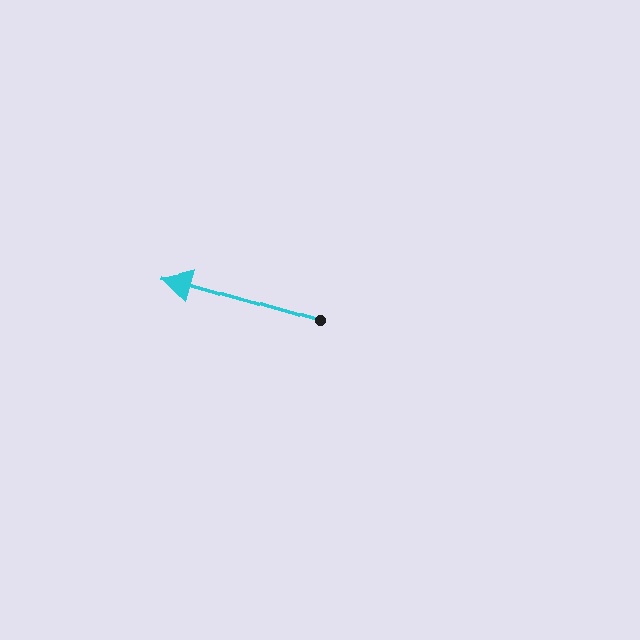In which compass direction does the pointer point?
West.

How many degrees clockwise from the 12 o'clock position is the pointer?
Approximately 286 degrees.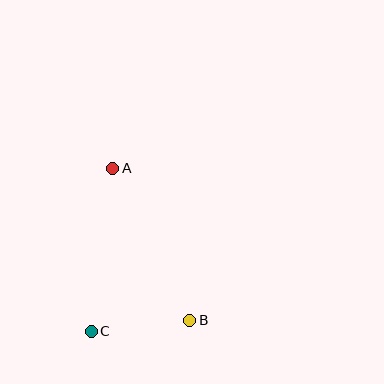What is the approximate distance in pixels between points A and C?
The distance between A and C is approximately 164 pixels.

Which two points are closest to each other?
Points B and C are closest to each other.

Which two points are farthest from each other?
Points A and B are farthest from each other.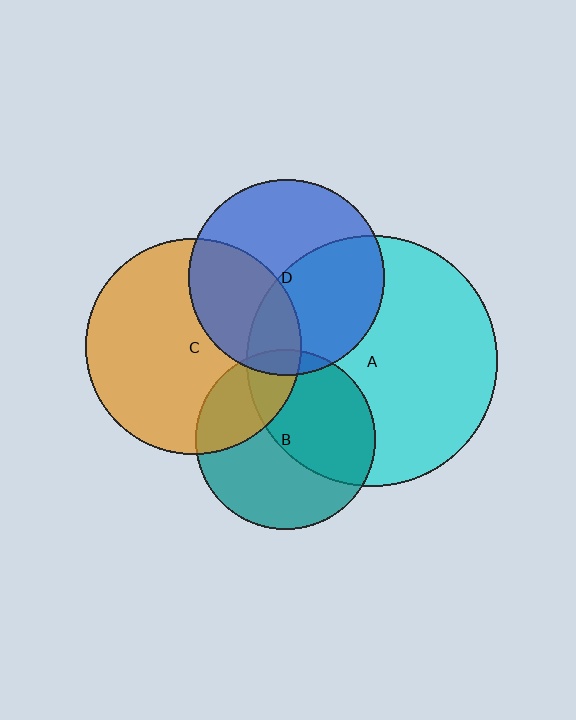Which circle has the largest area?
Circle A (cyan).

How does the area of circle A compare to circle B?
Approximately 2.0 times.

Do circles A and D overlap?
Yes.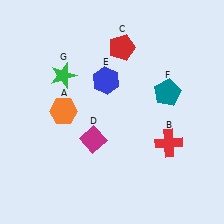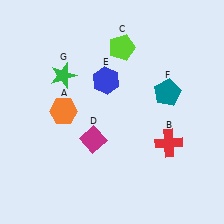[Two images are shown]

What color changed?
The pentagon (C) changed from red in Image 1 to lime in Image 2.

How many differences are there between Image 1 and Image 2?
There is 1 difference between the two images.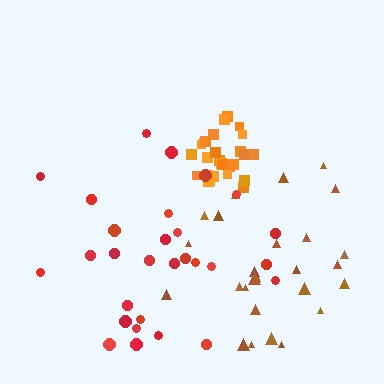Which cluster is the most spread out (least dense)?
Red.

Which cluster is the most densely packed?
Orange.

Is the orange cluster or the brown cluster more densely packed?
Orange.